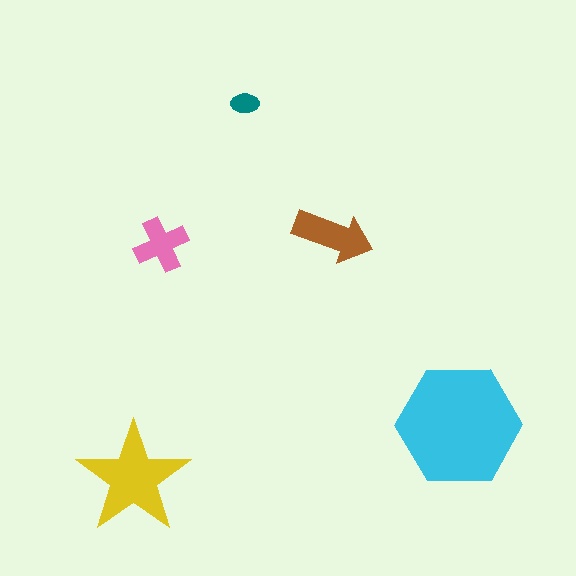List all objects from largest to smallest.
The cyan hexagon, the yellow star, the brown arrow, the pink cross, the teal ellipse.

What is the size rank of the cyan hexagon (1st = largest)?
1st.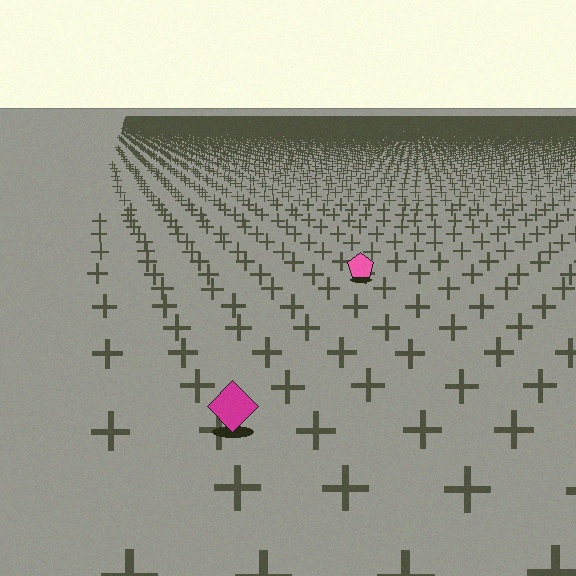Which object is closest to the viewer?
The magenta diamond is closest. The texture marks near it are larger and more spread out.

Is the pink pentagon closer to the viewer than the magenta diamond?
No. The magenta diamond is closer — you can tell from the texture gradient: the ground texture is coarser near it.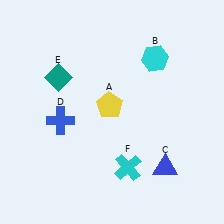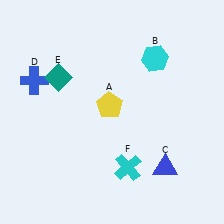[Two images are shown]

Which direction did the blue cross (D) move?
The blue cross (D) moved up.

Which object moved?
The blue cross (D) moved up.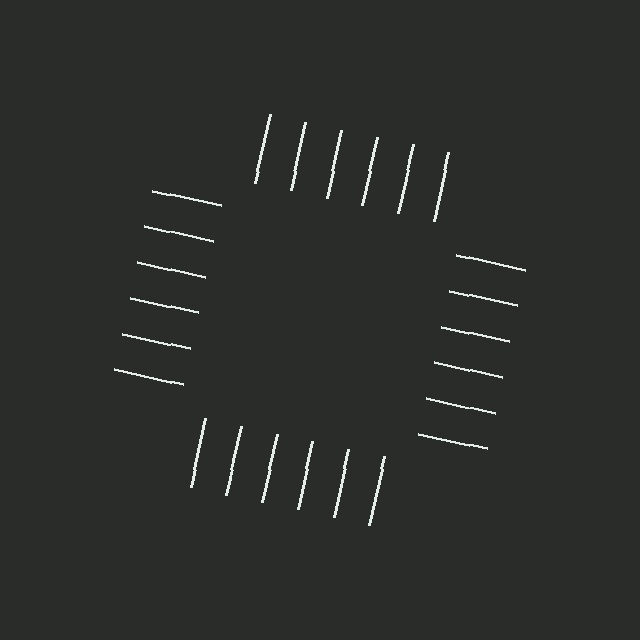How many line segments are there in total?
24 — 6 along each of the 4 edges.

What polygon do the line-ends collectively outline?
An illusory square — the line segments terminate on its edges but no continuous stroke is drawn.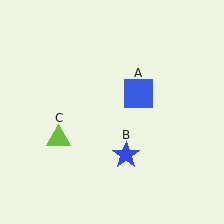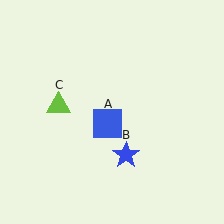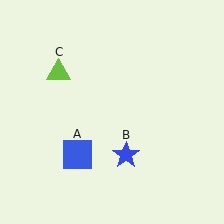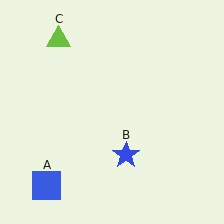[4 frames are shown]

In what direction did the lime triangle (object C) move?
The lime triangle (object C) moved up.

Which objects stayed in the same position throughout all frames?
Blue star (object B) remained stationary.